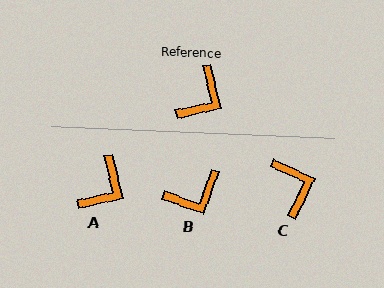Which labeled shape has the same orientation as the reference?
A.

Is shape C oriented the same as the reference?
No, it is off by about 52 degrees.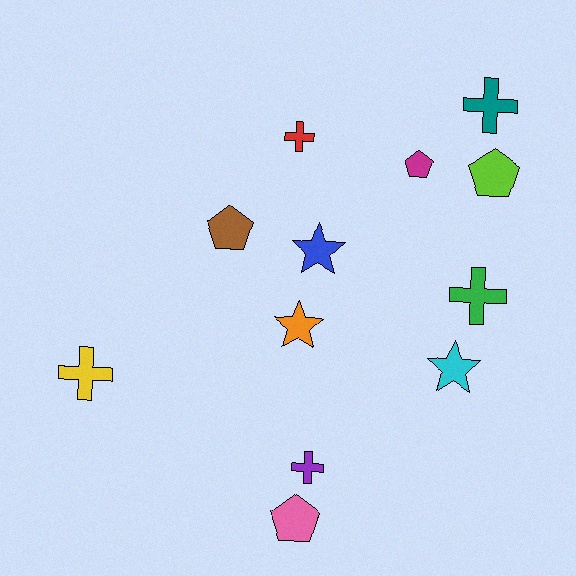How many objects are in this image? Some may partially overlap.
There are 12 objects.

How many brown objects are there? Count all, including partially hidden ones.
There is 1 brown object.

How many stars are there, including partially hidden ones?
There are 3 stars.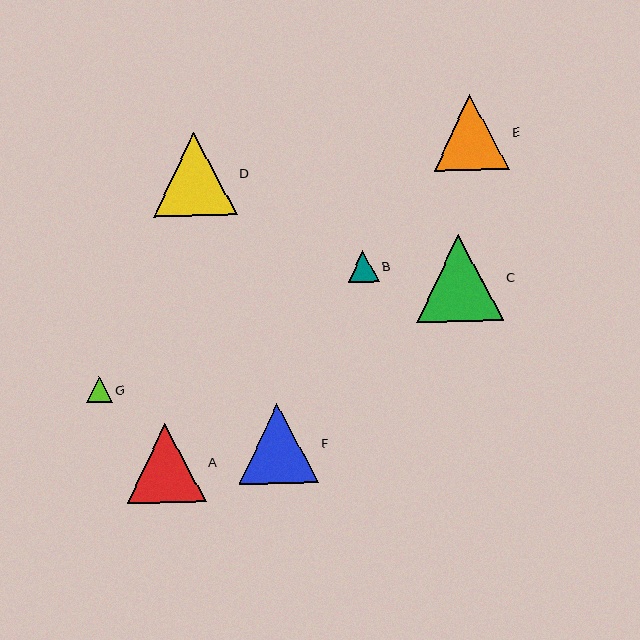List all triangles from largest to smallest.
From largest to smallest: C, D, F, A, E, B, G.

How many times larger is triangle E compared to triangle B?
Triangle E is approximately 2.4 times the size of triangle B.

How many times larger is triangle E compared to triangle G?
Triangle E is approximately 3.0 times the size of triangle G.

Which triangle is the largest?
Triangle C is the largest with a size of approximately 87 pixels.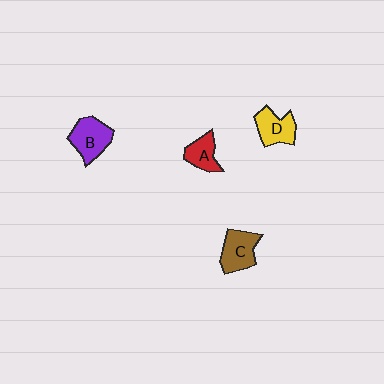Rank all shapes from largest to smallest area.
From largest to smallest: B (purple), C (brown), D (yellow), A (red).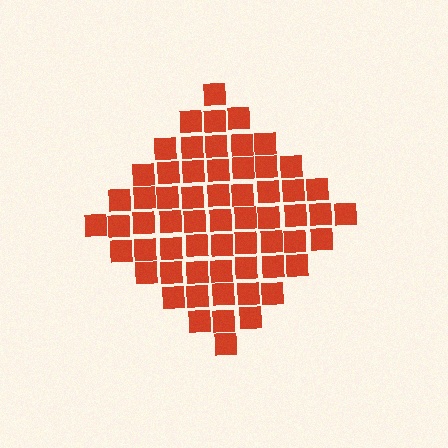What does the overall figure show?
The overall figure shows a diamond.